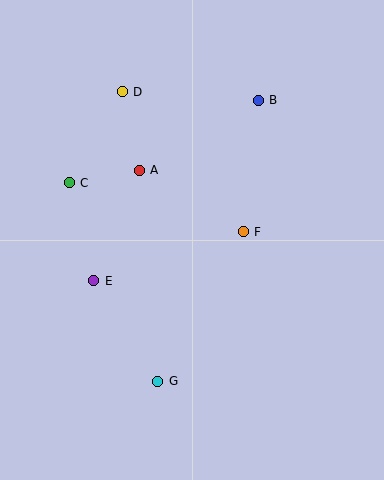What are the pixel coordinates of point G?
Point G is at (158, 381).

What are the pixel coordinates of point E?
Point E is at (93, 281).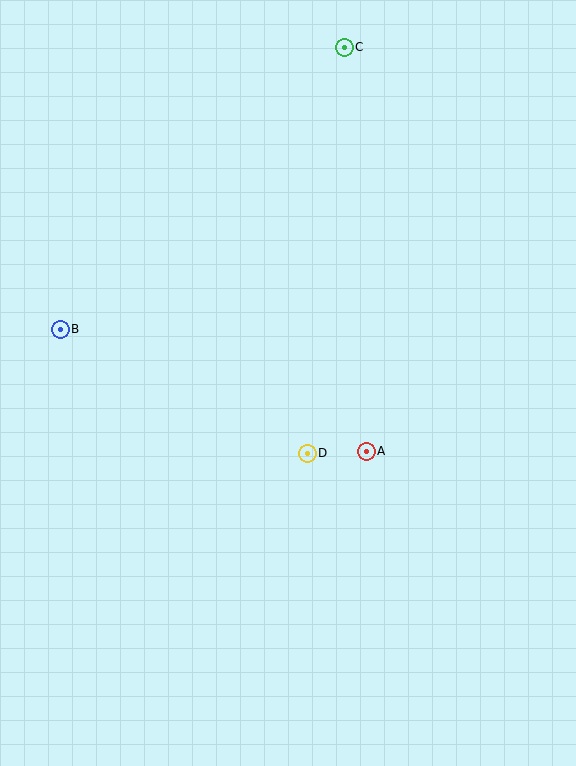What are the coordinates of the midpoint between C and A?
The midpoint between C and A is at (355, 249).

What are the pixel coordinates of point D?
Point D is at (307, 453).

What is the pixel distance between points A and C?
The distance between A and C is 405 pixels.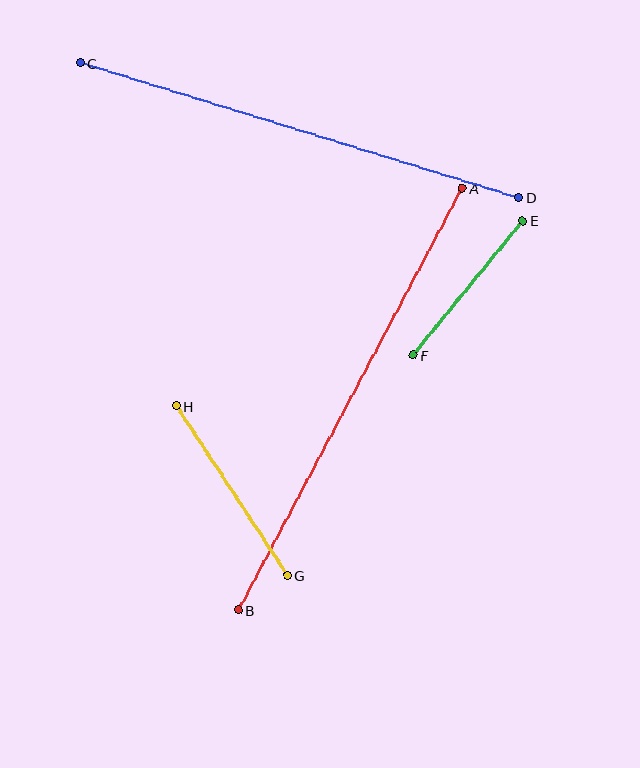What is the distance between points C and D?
The distance is approximately 458 pixels.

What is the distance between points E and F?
The distance is approximately 174 pixels.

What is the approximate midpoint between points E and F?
The midpoint is at approximately (468, 288) pixels.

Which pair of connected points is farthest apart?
Points A and B are farthest apart.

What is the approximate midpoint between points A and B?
The midpoint is at approximately (350, 399) pixels.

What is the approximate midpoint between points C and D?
The midpoint is at approximately (300, 130) pixels.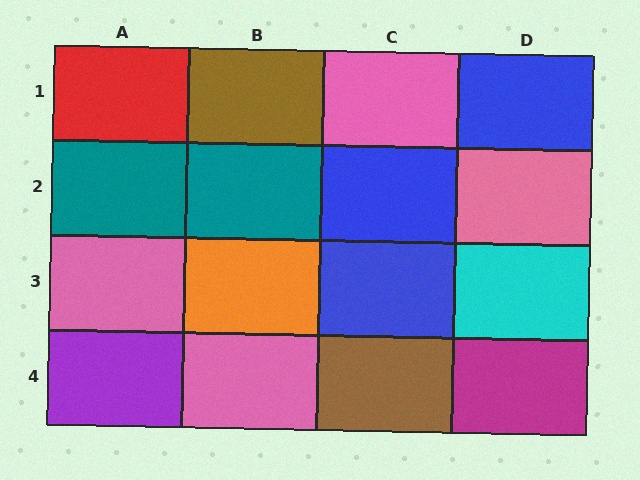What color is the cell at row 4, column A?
Purple.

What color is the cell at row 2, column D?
Pink.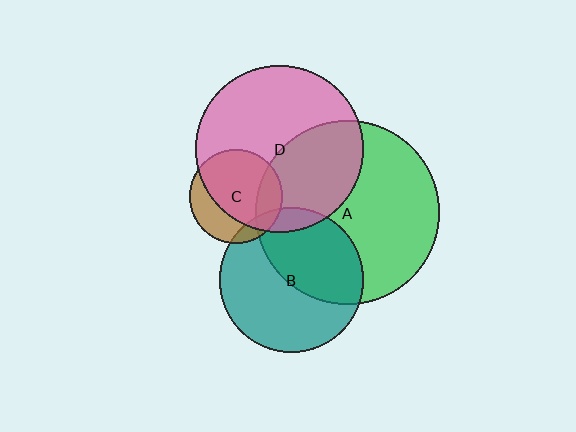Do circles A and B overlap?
Yes.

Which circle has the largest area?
Circle A (green).